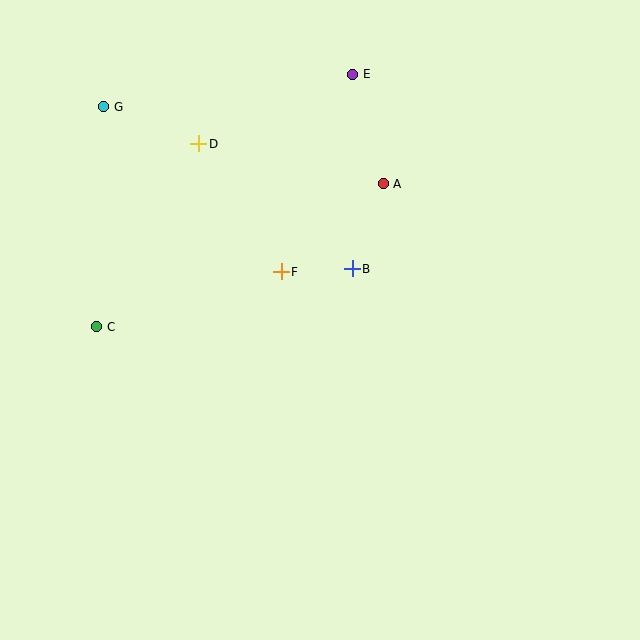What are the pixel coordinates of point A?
Point A is at (383, 184).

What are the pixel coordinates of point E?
Point E is at (353, 74).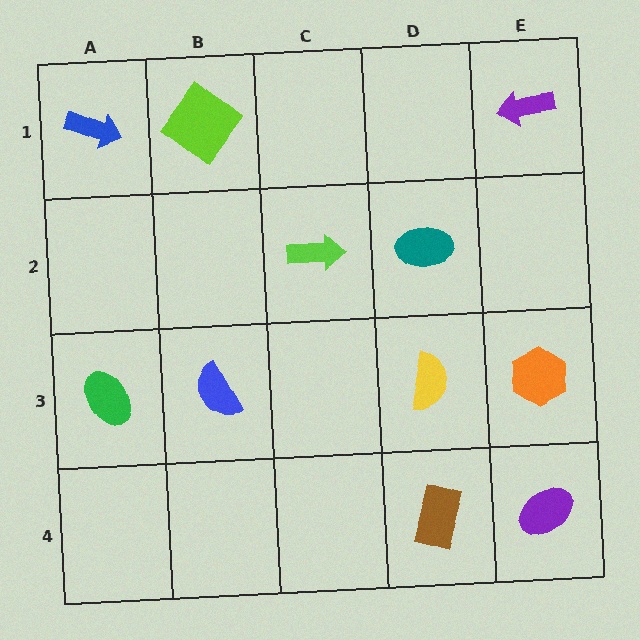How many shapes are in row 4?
2 shapes.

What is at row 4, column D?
A brown rectangle.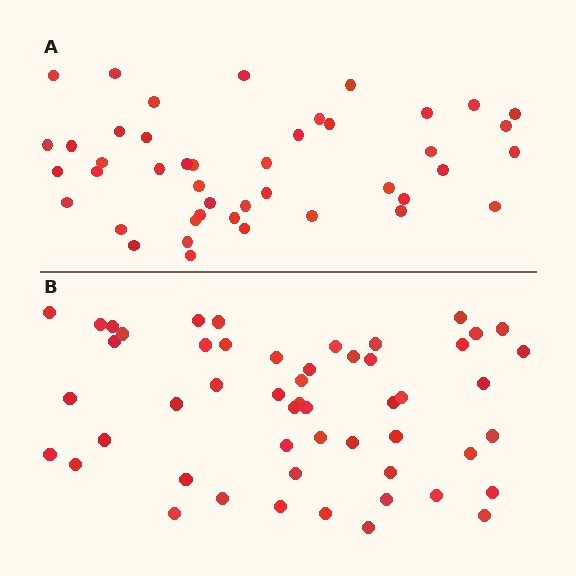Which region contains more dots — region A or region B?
Region B (the bottom region) has more dots.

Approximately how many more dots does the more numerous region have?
Region B has roughly 8 or so more dots than region A.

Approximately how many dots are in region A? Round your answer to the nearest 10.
About 40 dots. (The exact count is 44, which rounds to 40.)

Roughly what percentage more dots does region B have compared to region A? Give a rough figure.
About 20% more.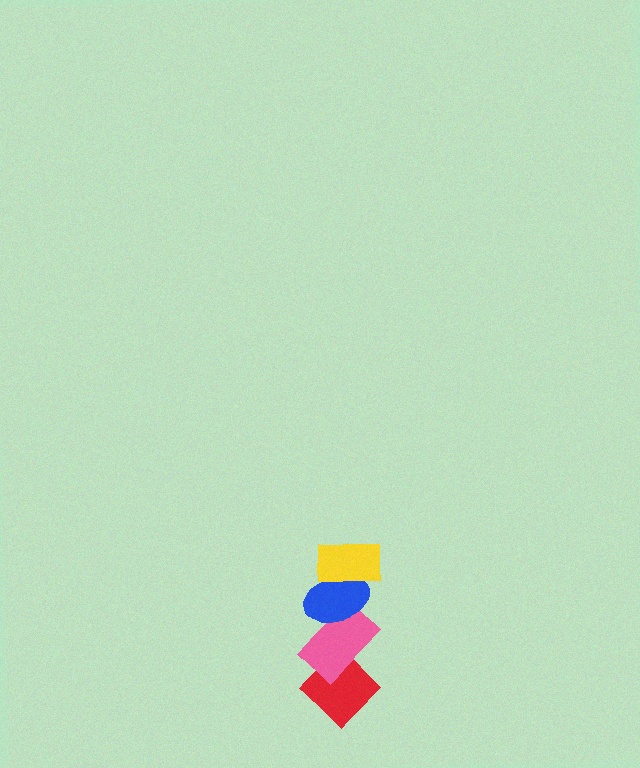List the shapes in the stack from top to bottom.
From top to bottom: the yellow rectangle, the blue ellipse, the pink rectangle, the red diamond.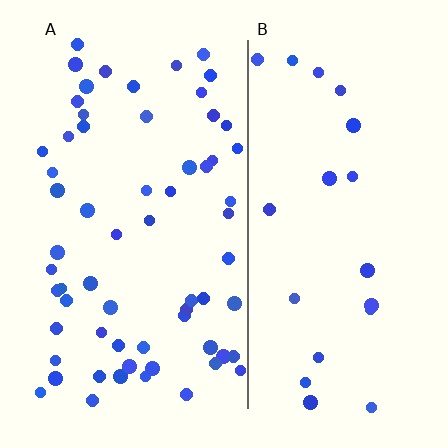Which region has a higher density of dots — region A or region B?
A (the left).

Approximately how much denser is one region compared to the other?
Approximately 3.0× — region A over region B.